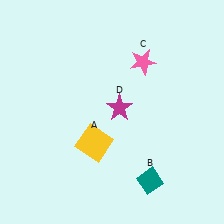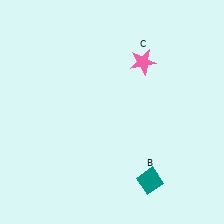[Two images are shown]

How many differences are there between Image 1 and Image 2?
There are 2 differences between the two images.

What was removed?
The yellow square (A), the magenta star (D) were removed in Image 2.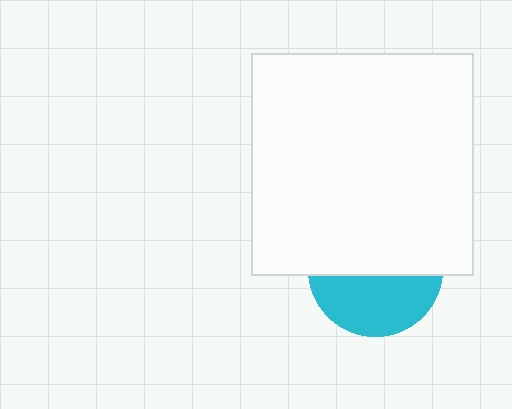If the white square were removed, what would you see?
You would see the complete cyan circle.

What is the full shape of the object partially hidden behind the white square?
The partially hidden object is a cyan circle.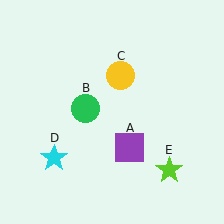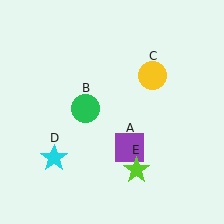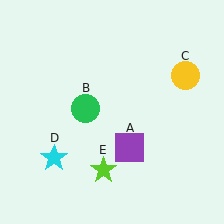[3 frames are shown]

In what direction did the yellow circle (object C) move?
The yellow circle (object C) moved right.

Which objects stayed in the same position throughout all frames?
Purple square (object A) and green circle (object B) and cyan star (object D) remained stationary.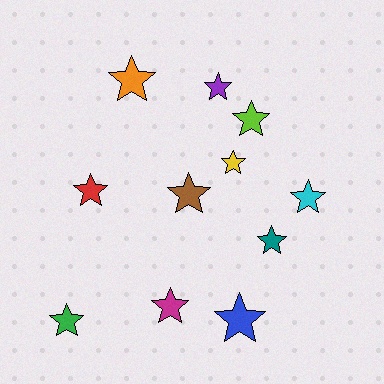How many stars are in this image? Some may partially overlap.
There are 11 stars.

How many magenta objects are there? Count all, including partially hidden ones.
There is 1 magenta object.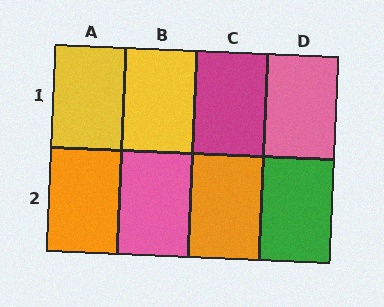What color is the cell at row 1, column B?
Yellow.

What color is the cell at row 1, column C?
Magenta.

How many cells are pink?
2 cells are pink.